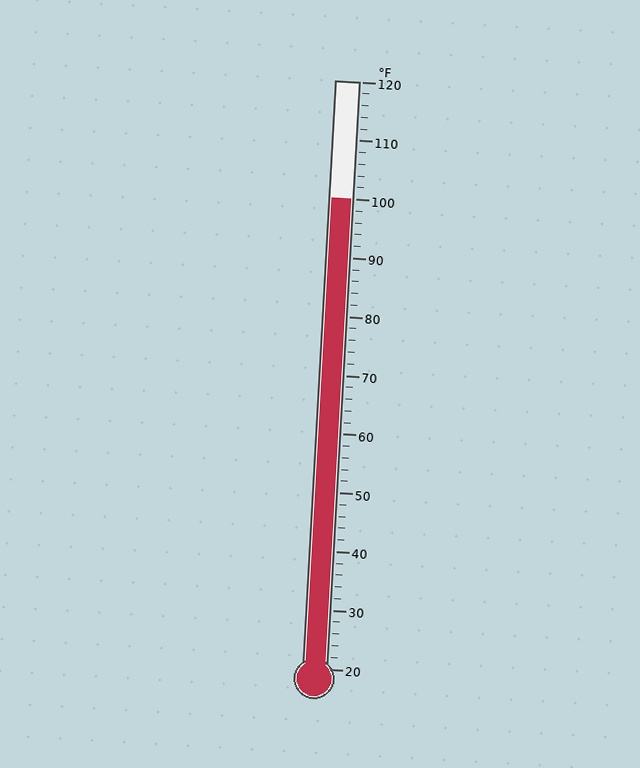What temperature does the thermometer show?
The thermometer shows approximately 100°F.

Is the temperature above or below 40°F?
The temperature is above 40°F.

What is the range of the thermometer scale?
The thermometer scale ranges from 20°F to 120°F.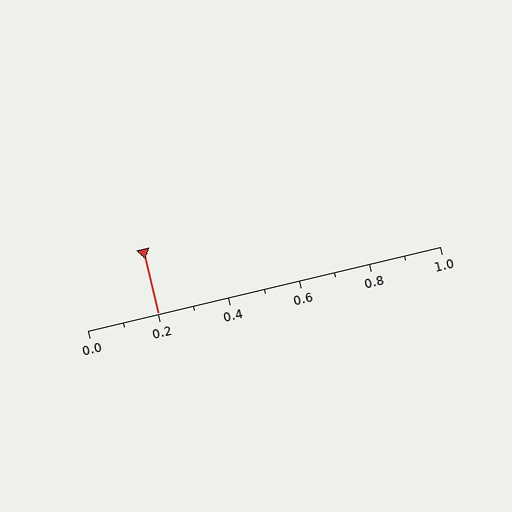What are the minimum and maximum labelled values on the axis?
The axis runs from 0.0 to 1.0.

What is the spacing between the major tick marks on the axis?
The major ticks are spaced 0.2 apart.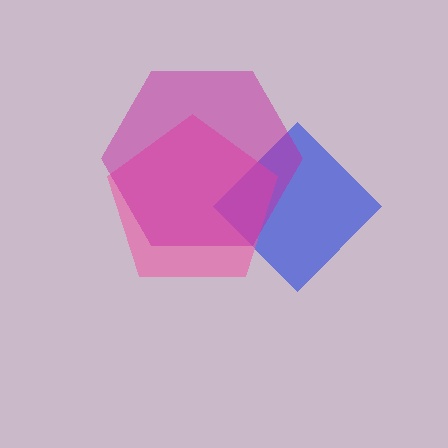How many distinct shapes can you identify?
There are 3 distinct shapes: a blue diamond, a pink pentagon, a magenta hexagon.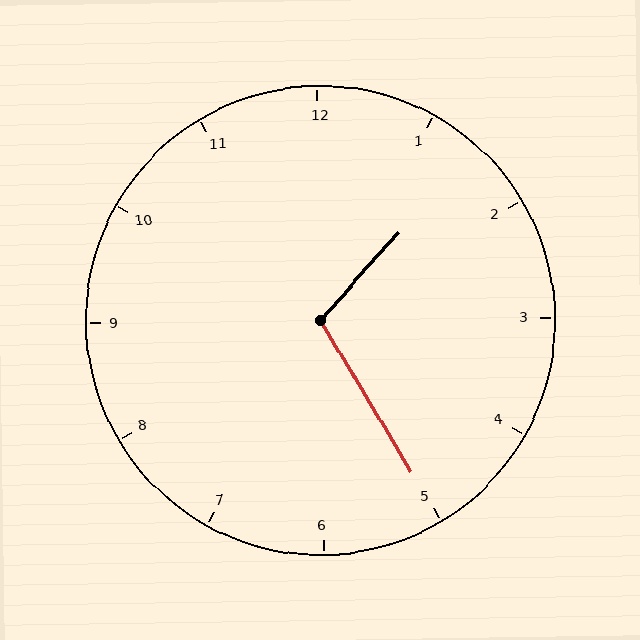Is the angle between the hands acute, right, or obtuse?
It is obtuse.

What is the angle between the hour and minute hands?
Approximately 108 degrees.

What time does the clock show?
1:25.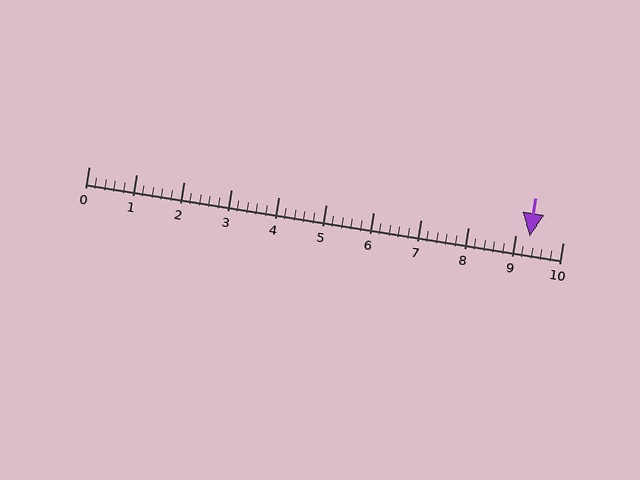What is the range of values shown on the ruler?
The ruler shows values from 0 to 10.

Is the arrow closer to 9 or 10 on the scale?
The arrow is closer to 9.